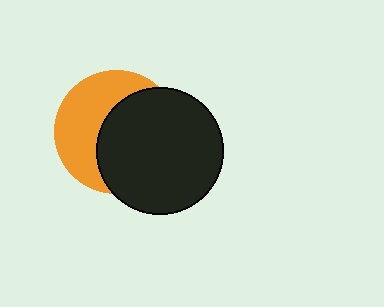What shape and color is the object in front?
The object in front is a black circle.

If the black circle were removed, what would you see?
You would see the complete orange circle.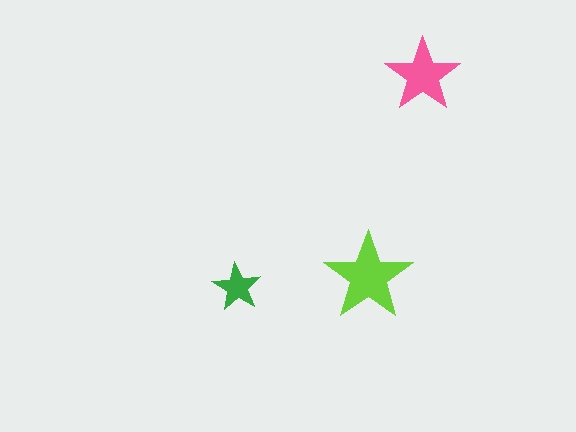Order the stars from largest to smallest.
the lime one, the pink one, the green one.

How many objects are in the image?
There are 3 objects in the image.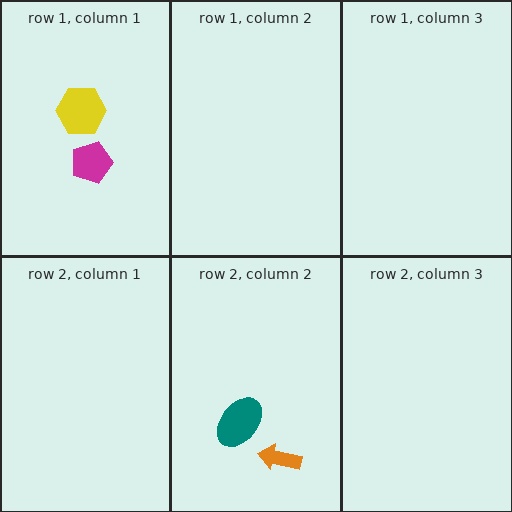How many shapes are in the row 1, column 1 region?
2.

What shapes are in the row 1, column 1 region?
The magenta pentagon, the yellow hexagon.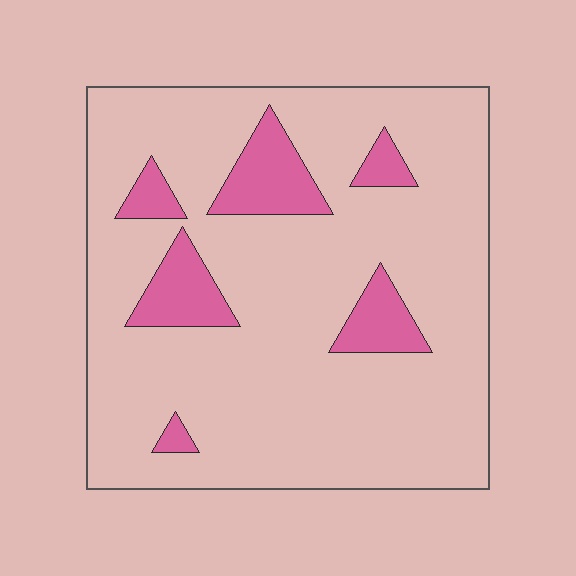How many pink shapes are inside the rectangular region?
6.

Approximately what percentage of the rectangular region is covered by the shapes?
Approximately 15%.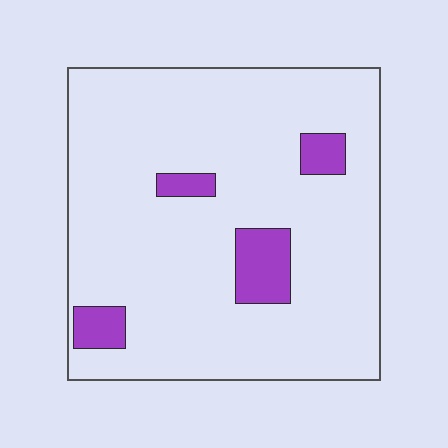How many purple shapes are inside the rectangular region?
4.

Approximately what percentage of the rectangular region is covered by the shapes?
Approximately 10%.